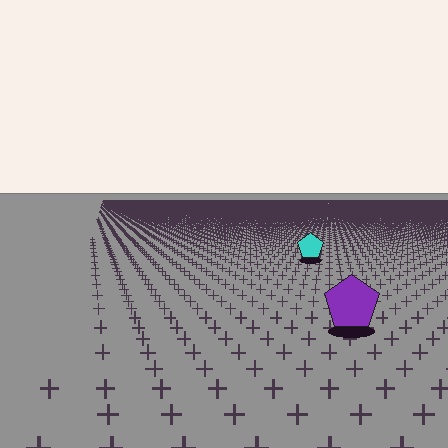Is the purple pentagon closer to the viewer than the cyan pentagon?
Yes. The purple pentagon is closer — you can tell from the texture gradient: the ground texture is coarser near it.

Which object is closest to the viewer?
The purple pentagon is closest. The texture marks near it are larger and more spread out.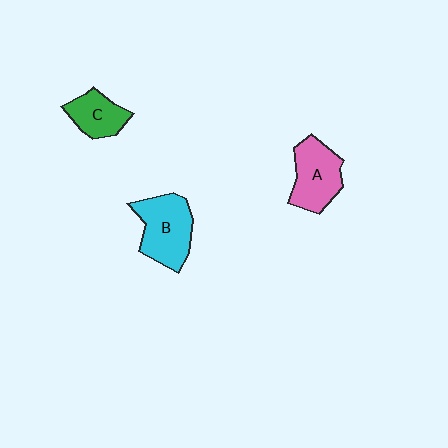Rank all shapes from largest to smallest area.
From largest to smallest: B (cyan), A (pink), C (green).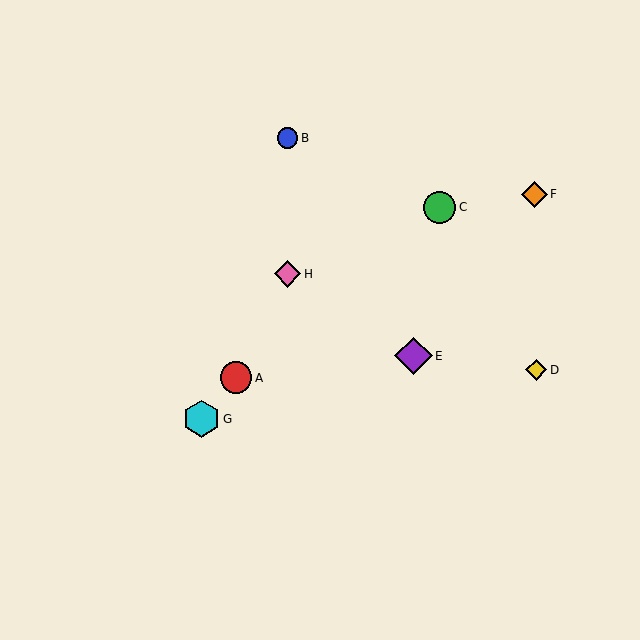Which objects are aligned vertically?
Objects B, H are aligned vertically.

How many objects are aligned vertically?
2 objects (B, H) are aligned vertically.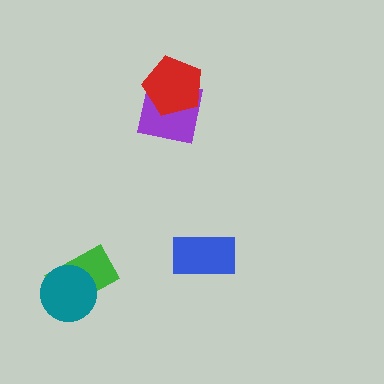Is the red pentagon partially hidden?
No, no other shape covers it.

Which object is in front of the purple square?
The red pentagon is in front of the purple square.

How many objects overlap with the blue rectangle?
0 objects overlap with the blue rectangle.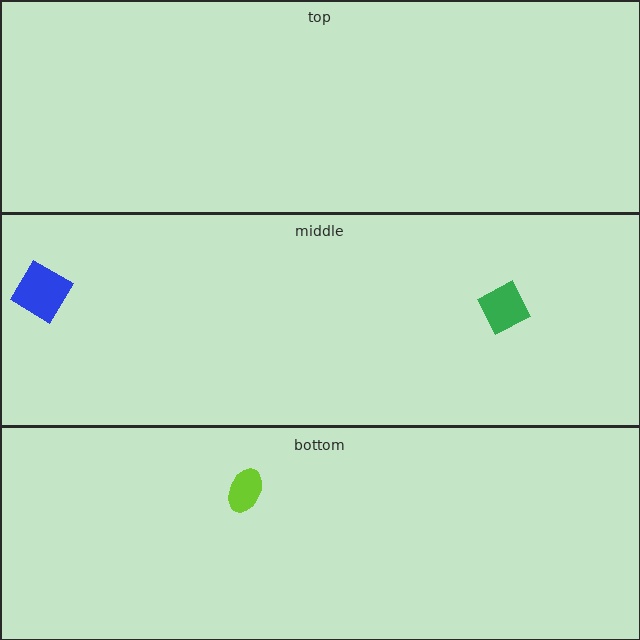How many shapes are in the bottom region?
1.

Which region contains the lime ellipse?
The bottom region.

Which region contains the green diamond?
The middle region.